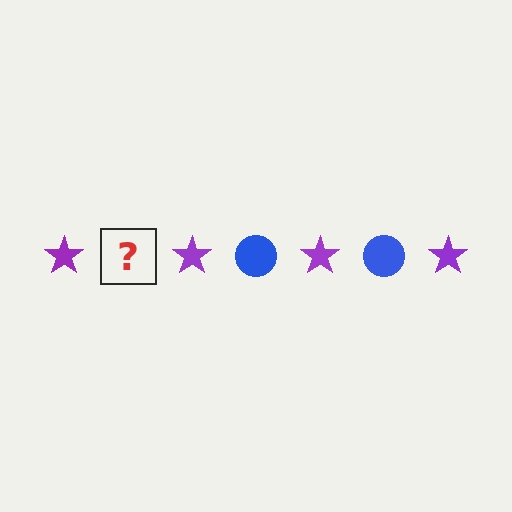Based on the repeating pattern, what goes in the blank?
The blank should be a blue circle.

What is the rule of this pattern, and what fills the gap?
The rule is that the pattern alternates between purple star and blue circle. The gap should be filled with a blue circle.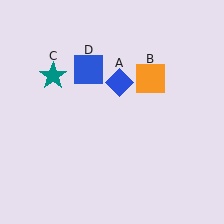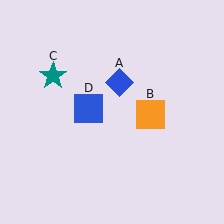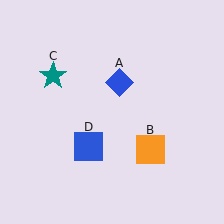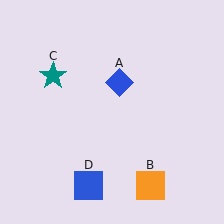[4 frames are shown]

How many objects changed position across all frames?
2 objects changed position: orange square (object B), blue square (object D).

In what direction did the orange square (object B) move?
The orange square (object B) moved down.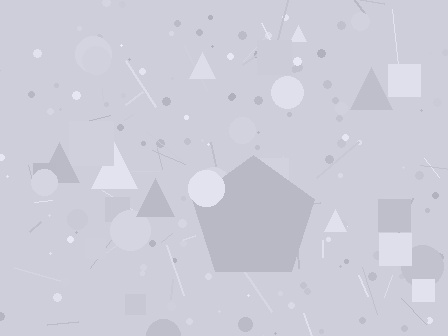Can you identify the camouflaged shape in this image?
The camouflaged shape is a pentagon.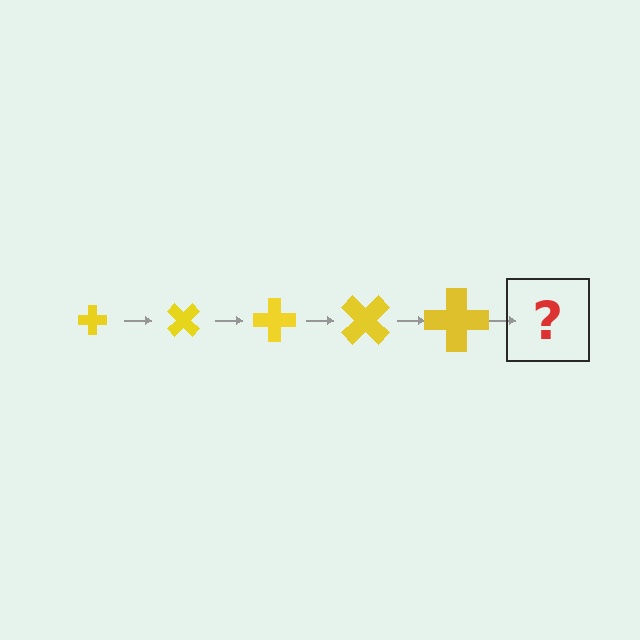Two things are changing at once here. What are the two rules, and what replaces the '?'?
The two rules are that the cross grows larger each step and it rotates 45 degrees each step. The '?' should be a cross, larger than the previous one and rotated 225 degrees from the start.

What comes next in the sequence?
The next element should be a cross, larger than the previous one and rotated 225 degrees from the start.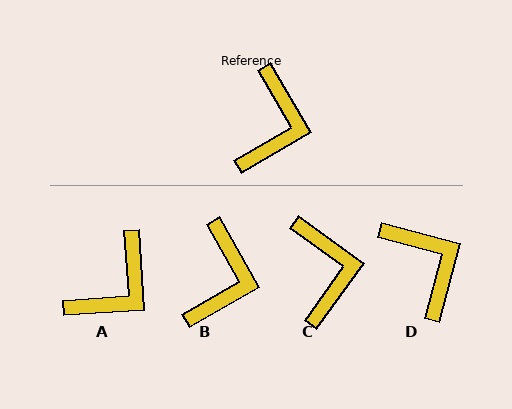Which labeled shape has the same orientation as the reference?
B.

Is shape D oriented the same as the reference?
No, it is off by about 45 degrees.